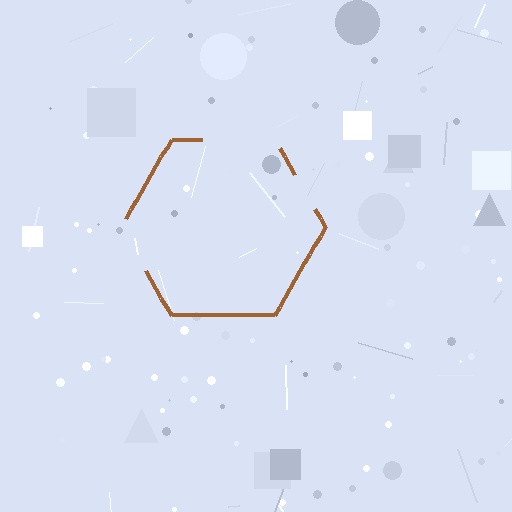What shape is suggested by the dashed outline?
The dashed outline suggests a hexagon.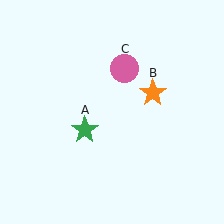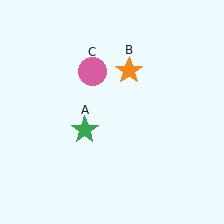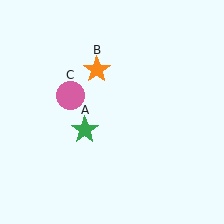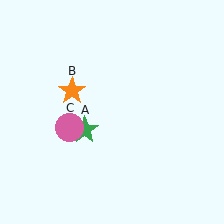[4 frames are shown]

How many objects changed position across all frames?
2 objects changed position: orange star (object B), pink circle (object C).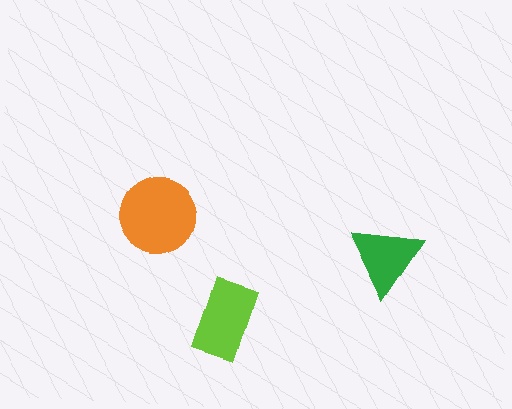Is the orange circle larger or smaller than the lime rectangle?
Larger.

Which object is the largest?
The orange circle.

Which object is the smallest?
The green triangle.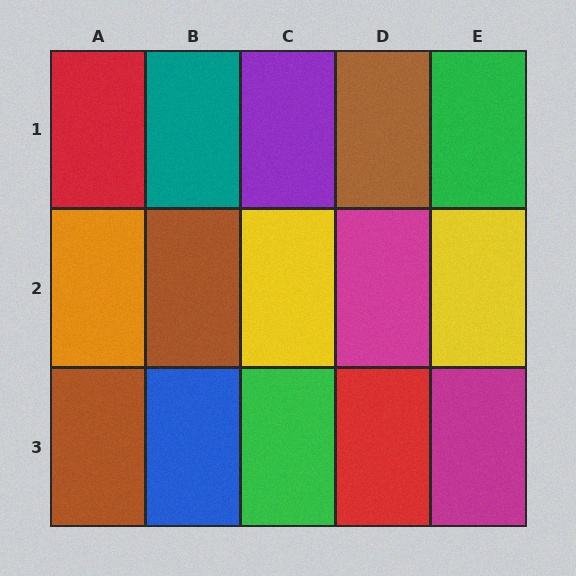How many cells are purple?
1 cell is purple.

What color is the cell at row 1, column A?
Red.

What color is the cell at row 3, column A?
Brown.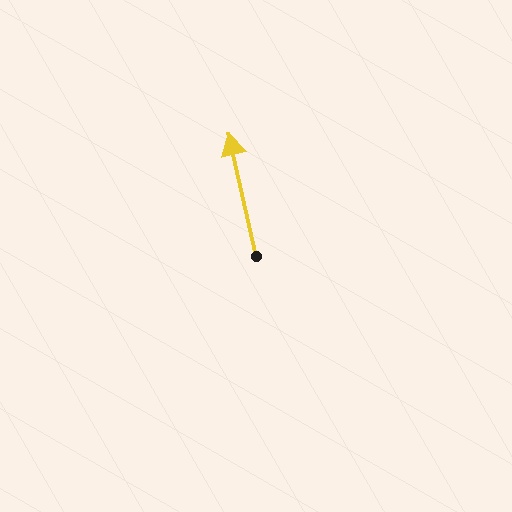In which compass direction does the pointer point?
North.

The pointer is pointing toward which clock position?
Roughly 12 o'clock.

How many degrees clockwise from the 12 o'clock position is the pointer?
Approximately 348 degrees.